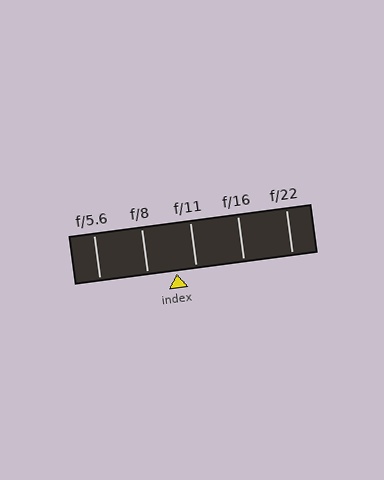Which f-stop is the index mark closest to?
The index mark is closest to f/11.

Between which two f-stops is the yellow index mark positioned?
The index mark is between f/8 and f/11.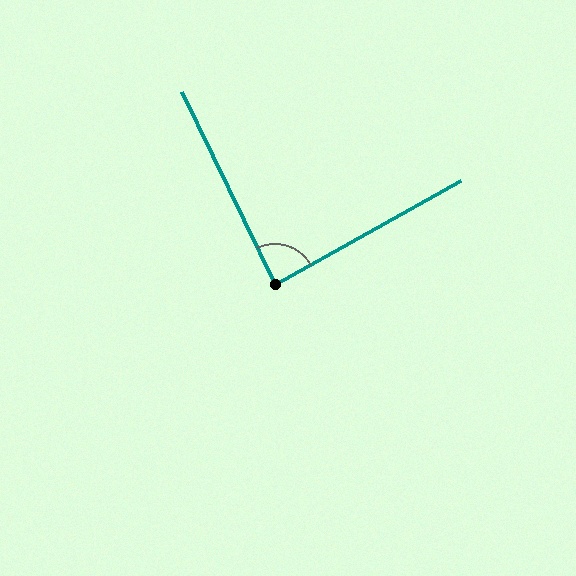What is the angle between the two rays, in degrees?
Approximately 86 degrees.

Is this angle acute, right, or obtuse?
It is approximately a right angle.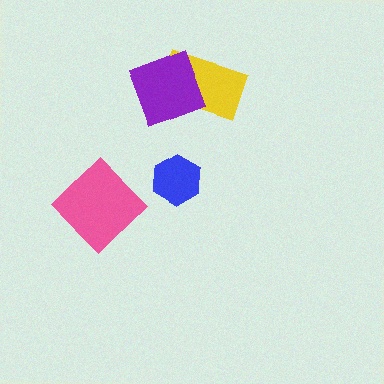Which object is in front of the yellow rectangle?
The purple square is in front of the yellow rectangle.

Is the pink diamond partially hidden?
No, no other shape covers it.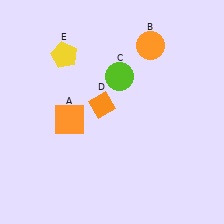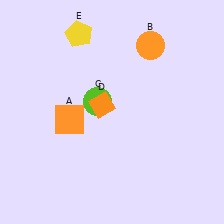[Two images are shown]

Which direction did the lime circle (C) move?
The lime circle (C) moved down.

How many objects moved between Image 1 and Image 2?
2 objects moved between the two images.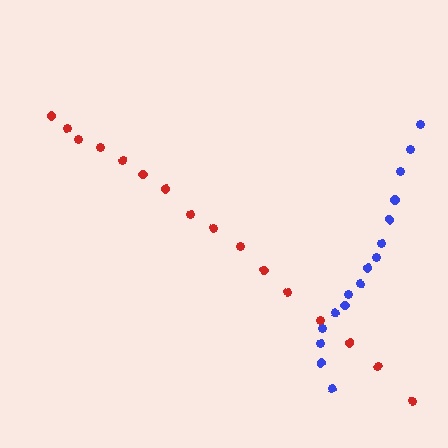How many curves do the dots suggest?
There are 2 distinct paths.